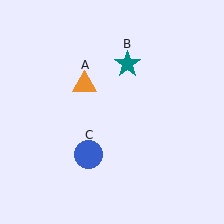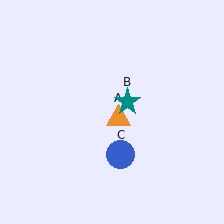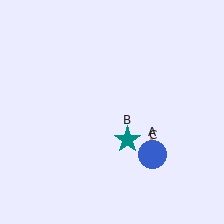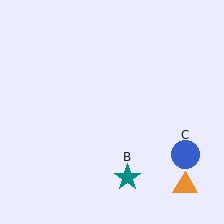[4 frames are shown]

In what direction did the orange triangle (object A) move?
The orange triangle (object A) moved down and to the right.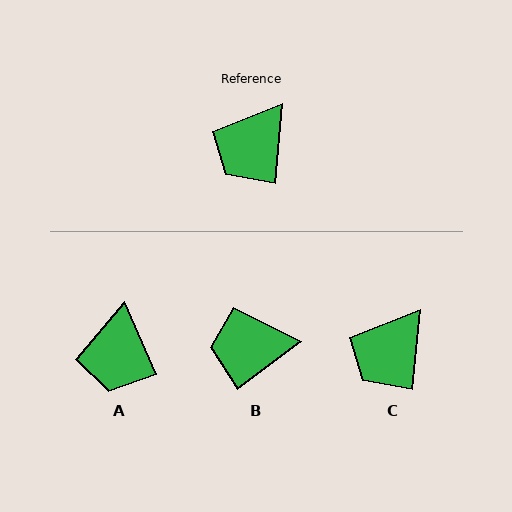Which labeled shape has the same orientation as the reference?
C.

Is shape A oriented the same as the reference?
No, it is off by about 29 degrees.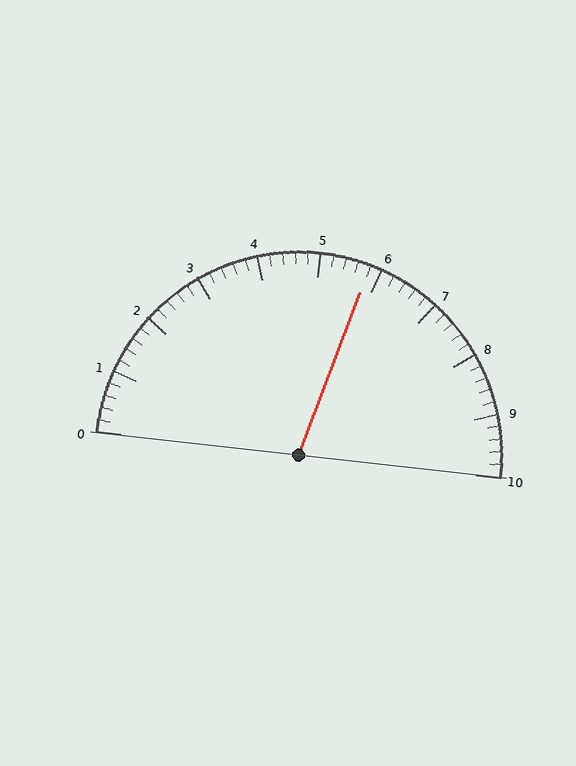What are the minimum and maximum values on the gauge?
The gauge ranges from 0 to 10.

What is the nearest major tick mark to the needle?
The nearest major tick mark is 6.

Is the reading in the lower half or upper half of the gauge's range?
The reading is in the upper half of the range (0 to 10).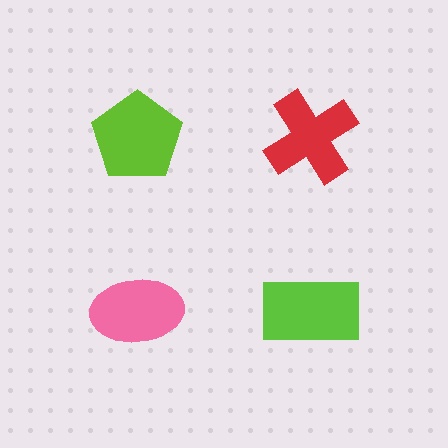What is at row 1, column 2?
A red cross.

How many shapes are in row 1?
2 shapes.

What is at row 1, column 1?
A lime pentagon.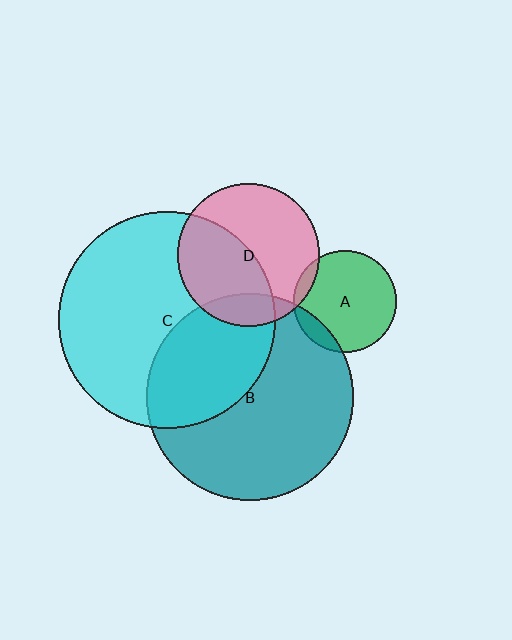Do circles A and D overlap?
Yes.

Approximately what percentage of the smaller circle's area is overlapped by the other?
Approximately 5%.